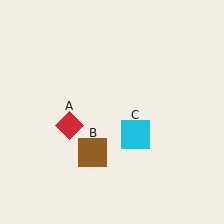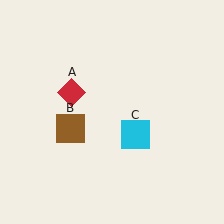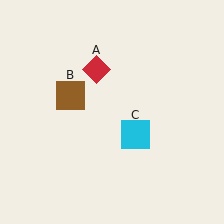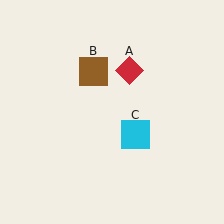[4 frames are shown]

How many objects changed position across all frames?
2 objects changed position: red diamond (object A), brown square (object B).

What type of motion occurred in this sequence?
The red diamond (object A), brown square (object B) rotated clockwise around the center of the scene.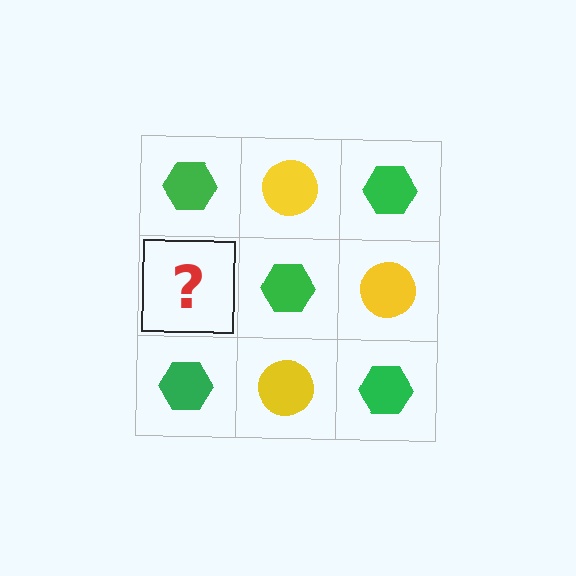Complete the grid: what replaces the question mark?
The question mark should be replaced with a yellow circle.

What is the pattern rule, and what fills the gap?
The rule is that it alternates green hexagon and yellow circle in a checkerboard pattern. The gap should be filled with a yellow circle.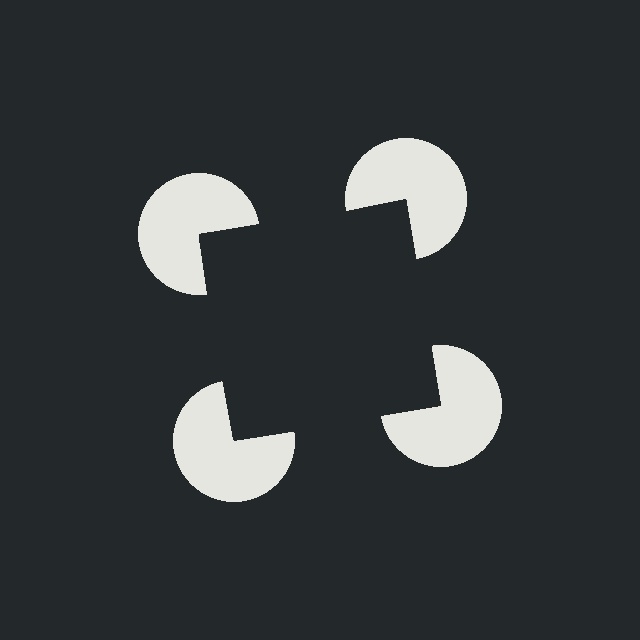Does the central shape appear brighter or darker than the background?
It typically appears slightly darker than the background, even though no actual brightness change is drawn.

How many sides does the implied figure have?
4 sides.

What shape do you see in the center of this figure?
An illusory square — its edges are inferred from the aligned wedge cuts in the pac-man discs, not physically drawn.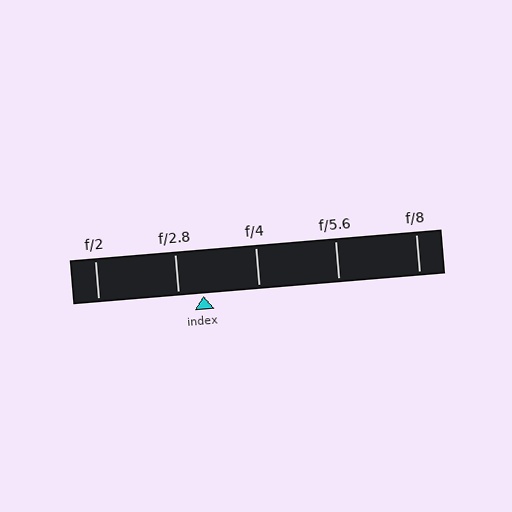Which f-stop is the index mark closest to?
The index mark is closest to f/2.8.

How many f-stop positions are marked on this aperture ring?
There are 5 f-stop positions marked.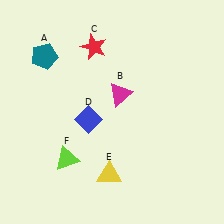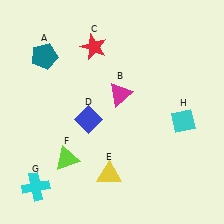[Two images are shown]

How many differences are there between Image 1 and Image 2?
There are 2 differences between the two images.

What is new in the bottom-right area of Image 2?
A cyan diamond (H) was added in the bottom-right area of Image 2.